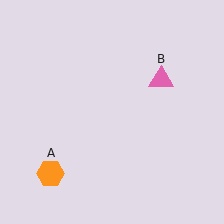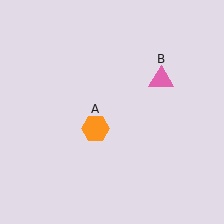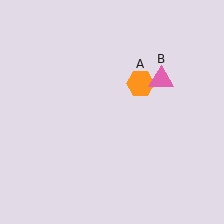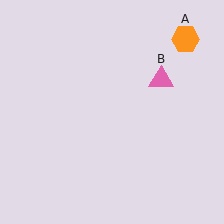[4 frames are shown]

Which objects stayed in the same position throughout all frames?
Pink triangle (object B) remained stationary.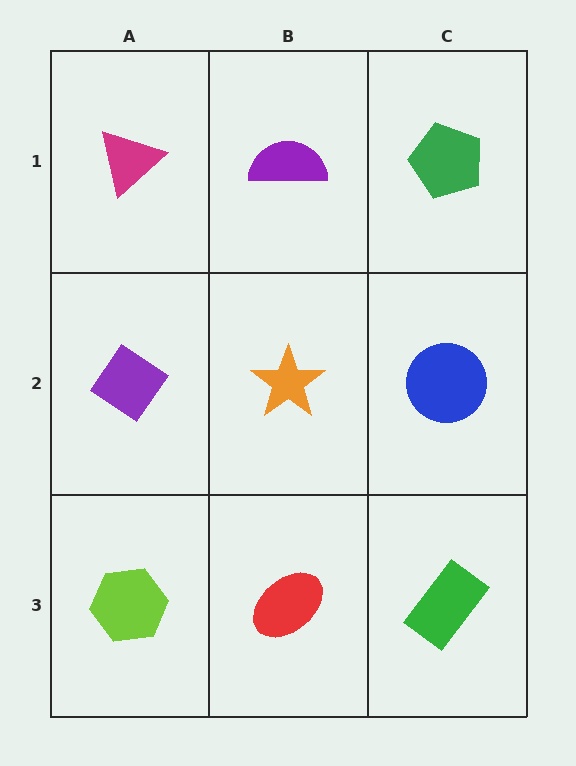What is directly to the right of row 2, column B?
A blue circle.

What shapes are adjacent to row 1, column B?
An orange star (row 2, column B), a magenta triangle (row 1, column A), a green pentagon (row 1, column C).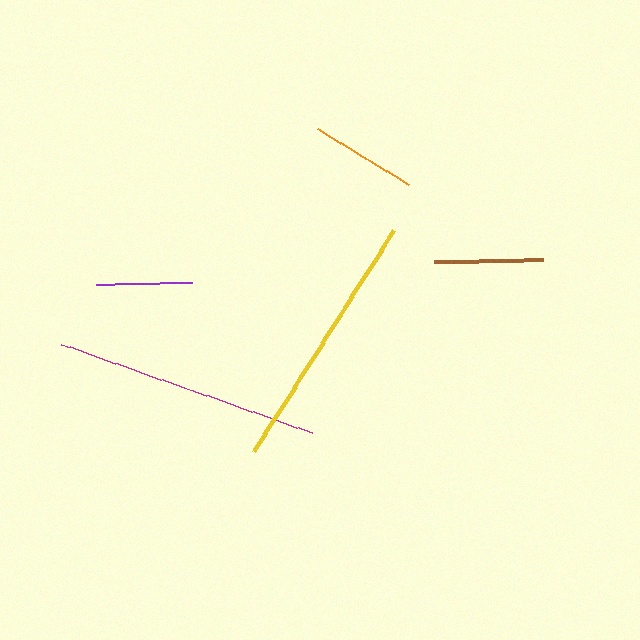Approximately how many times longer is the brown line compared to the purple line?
The brown line is approximately 1.1 times the length of the purple line.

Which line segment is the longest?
The magenta line is the longest at approximately 266 pixels.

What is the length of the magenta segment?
The magenta segment is approximately 266 pixels long.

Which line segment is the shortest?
The purple line is the shortest at approximately 96 pixels.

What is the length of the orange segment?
The orange segment is approximately 107 pixels long.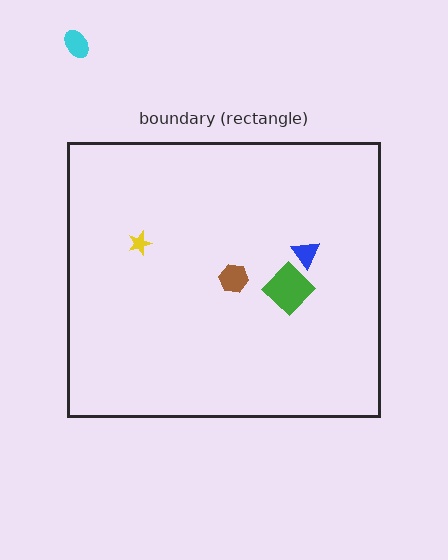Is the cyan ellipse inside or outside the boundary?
Outside.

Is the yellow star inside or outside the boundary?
Inside.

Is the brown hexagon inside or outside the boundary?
Inside.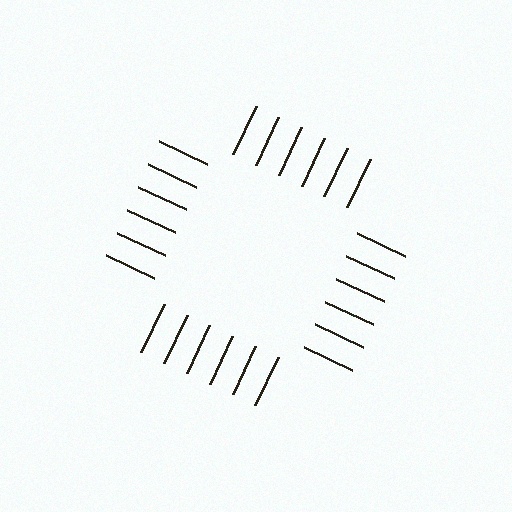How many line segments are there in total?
24 — 6 along each of the 4 edges.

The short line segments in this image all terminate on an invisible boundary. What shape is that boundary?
An illusory square — the line segments terminate on its edges but no continuous stroke is drawn.